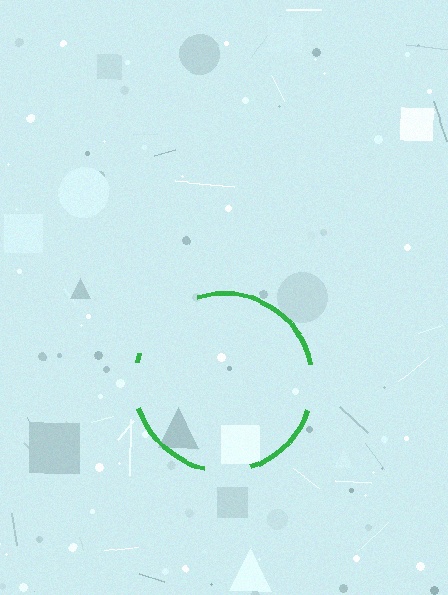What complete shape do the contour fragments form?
The contour fragments form a circle.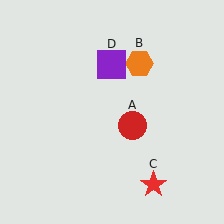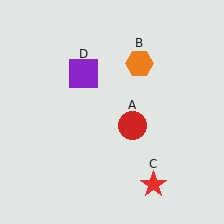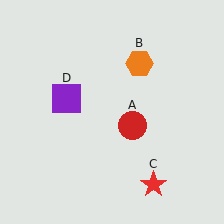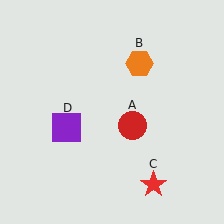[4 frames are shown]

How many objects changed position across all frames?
1 object changed position: purple square (object D).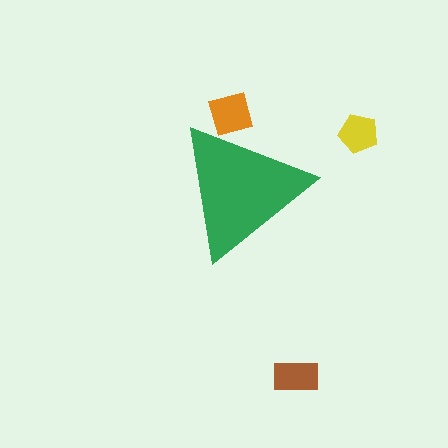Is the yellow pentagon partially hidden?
No, the yellow pentagon is fully visible.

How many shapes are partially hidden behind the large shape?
1 shape is partially hidden.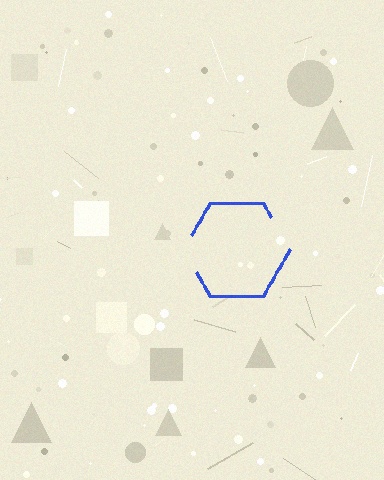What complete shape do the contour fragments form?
The contour fragments form a hexagon.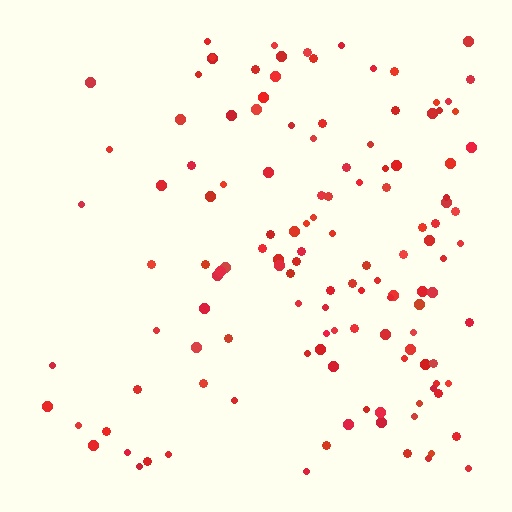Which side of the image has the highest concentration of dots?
The right.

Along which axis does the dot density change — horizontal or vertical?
Horizontal.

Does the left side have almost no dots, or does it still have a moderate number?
Still a moderate number, just noticeably fewer than the right.